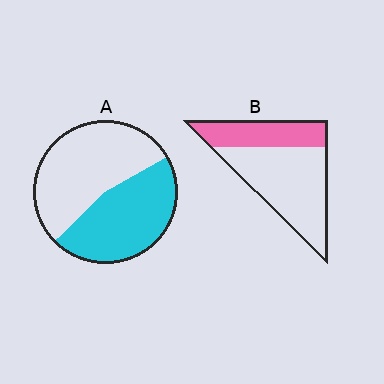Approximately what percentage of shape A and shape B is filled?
A is approximately 45% and B is approximately 35%.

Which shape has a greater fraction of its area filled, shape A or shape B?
Shape A.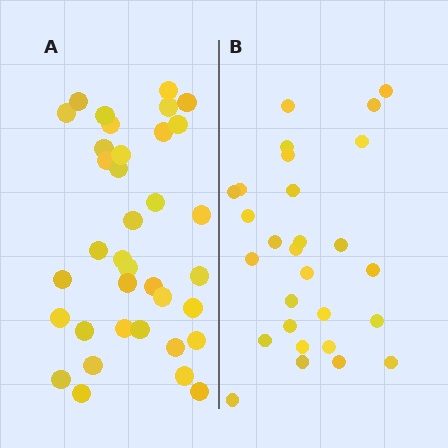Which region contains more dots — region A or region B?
Region A (the left region) has more dots.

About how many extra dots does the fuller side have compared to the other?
Region A has roughly 8 or so more dots than region B.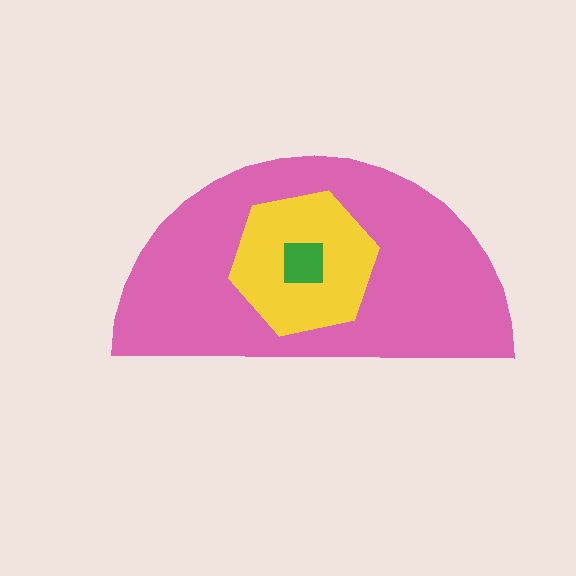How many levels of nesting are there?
3.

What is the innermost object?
The green square.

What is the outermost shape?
The pink semicircle.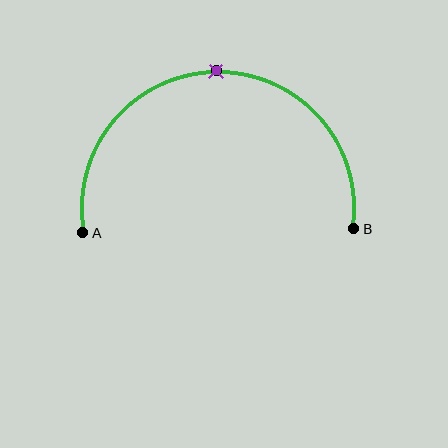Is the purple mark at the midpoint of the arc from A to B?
Yes. The purple mark lies on the arc at equal arc-length from both A and B — it is the arc midpoint.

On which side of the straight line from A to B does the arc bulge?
The arc bulges above the straight line connecting A and B.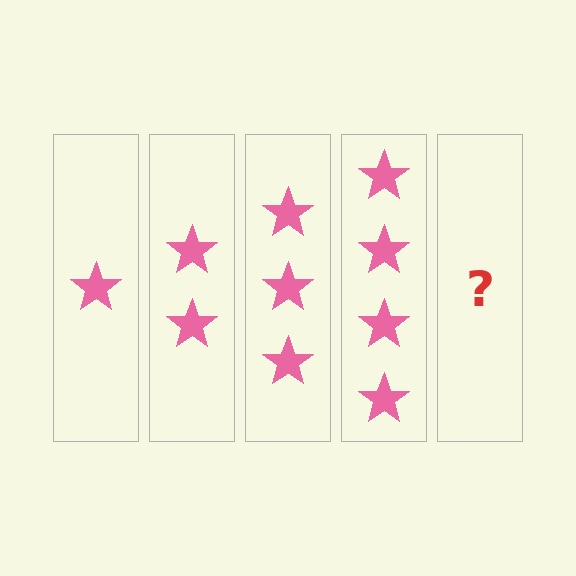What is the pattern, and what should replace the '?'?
The pattern is that each step adds one more star. The '?' should be 5 stars.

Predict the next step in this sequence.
The next step is 5 stars.